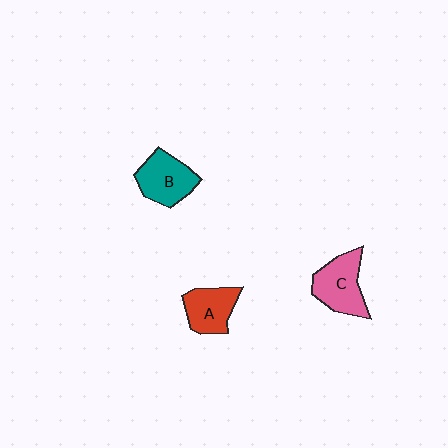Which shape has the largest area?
Shape C (pink).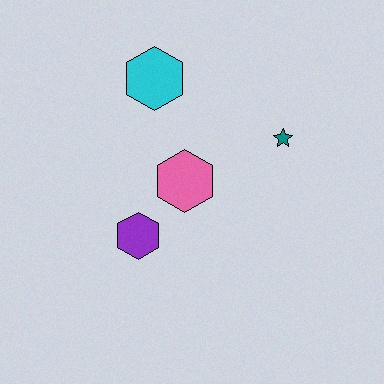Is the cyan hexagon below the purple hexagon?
No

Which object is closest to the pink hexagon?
The purple hexagon is closest to the pink hexagon.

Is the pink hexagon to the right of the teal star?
No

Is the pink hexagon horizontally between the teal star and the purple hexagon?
Yes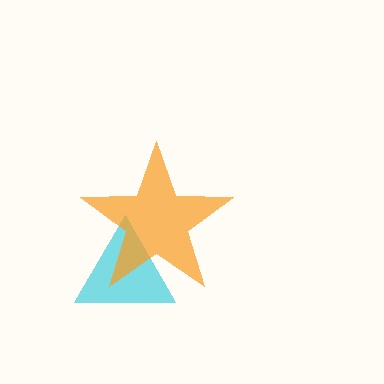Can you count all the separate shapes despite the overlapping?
Yes, there are 2 separate shapes.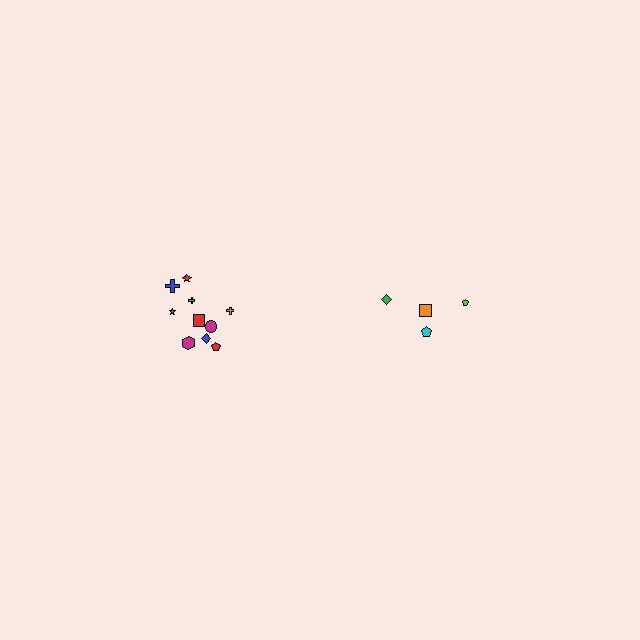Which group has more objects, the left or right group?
The left group.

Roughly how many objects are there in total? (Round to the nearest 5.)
Roughly 15 objects in total.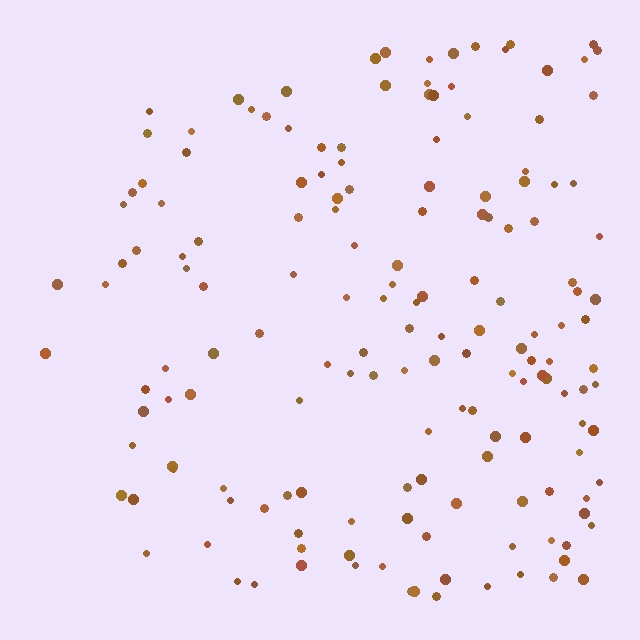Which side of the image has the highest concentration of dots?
The right.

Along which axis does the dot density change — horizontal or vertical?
Horizontal.